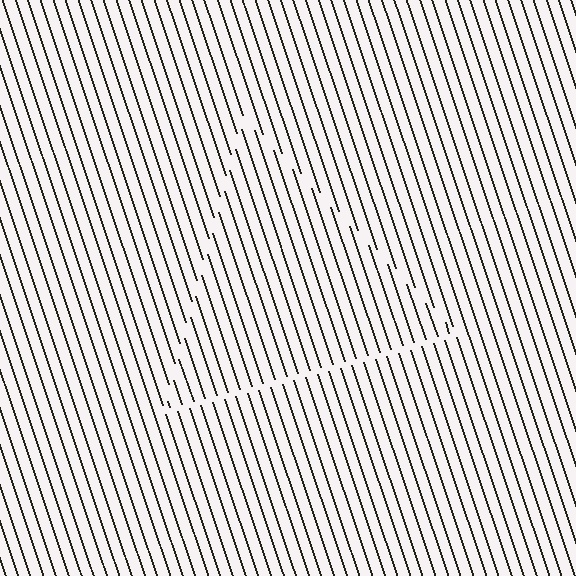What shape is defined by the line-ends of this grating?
An illusory triangle. The interior of the shape contains the same grating, shifted by half a period — the contour is defined by the phase discontinuity where line-ends from the inner and outer gratings abut.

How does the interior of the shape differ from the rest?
The interior of the shape contains the same grating, shifted by half a period — the contour is defined by the phase discontinuity where line-ends from the inner and outer gratings abut.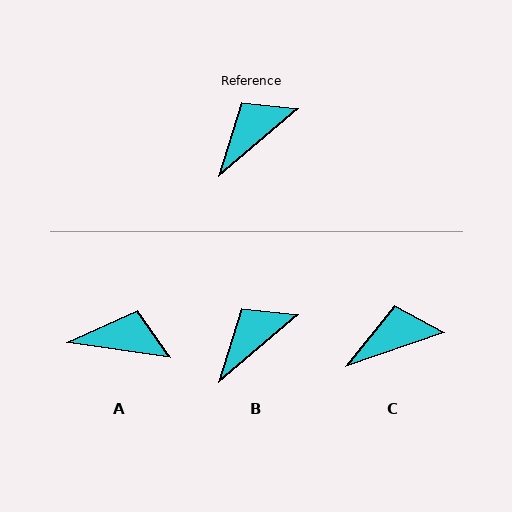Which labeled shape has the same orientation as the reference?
B.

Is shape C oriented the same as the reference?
No, it is off by about 21 degrees.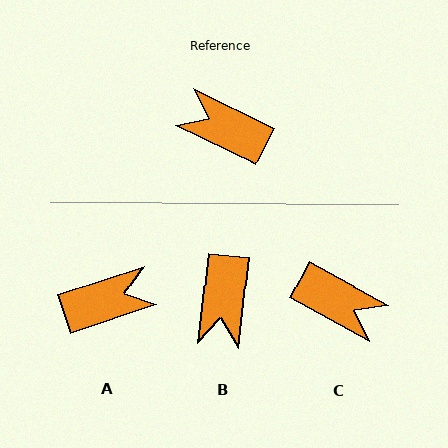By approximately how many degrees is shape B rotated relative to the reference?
Approximately 109 degrees counter-clockwise.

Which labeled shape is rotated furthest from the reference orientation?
C, about 177 degrees away.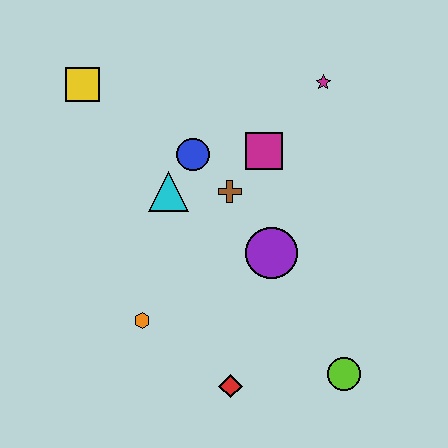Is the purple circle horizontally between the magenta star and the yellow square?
Yes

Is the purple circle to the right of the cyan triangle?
Yes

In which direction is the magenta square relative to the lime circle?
The magenta square is above the lime circle.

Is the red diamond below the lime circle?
Yes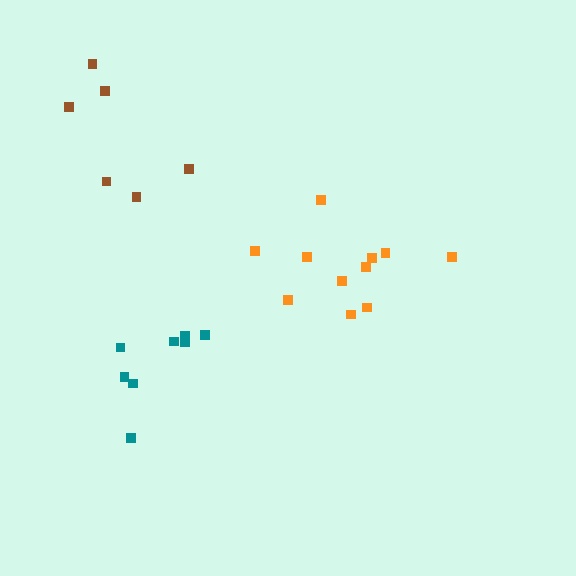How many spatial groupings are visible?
There are 3 spatial groupings.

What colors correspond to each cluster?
The clusters are colored: orange, brown, teal.